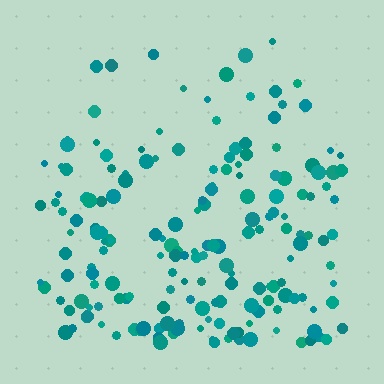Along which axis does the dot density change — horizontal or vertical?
Vertical.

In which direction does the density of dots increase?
From top to bottom, with the bottom side densest.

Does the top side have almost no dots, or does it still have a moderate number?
Still a moderate number, just noticeably fewer than the bottom.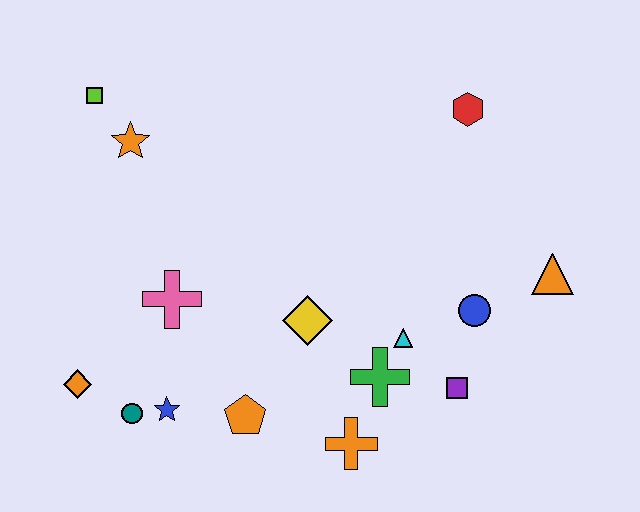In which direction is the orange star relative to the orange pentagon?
The orange star is above the orange pentagon.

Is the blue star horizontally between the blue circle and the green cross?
No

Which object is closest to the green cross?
The cyan triangle is closest to the green cross.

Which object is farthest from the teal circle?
The red hexagon is farthest from the teal circle.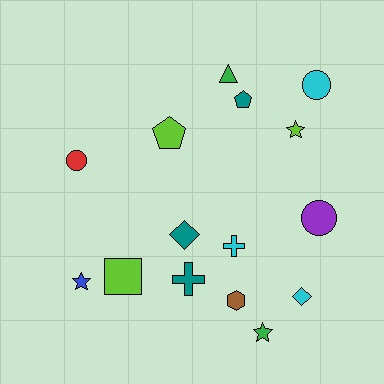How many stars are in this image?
There are 3 stars.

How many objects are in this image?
There are 15 objects.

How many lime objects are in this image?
There are 3 lime objects.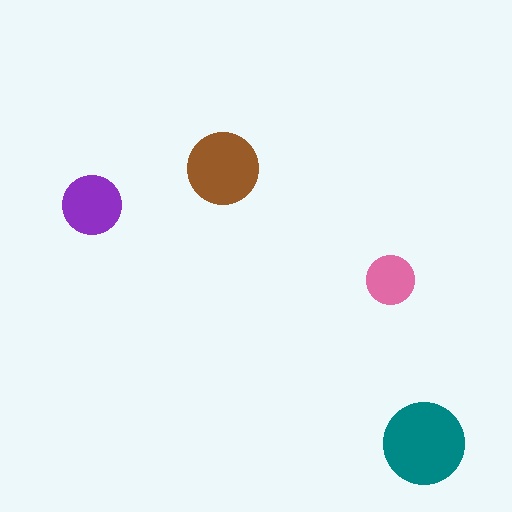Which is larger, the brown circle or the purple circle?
The brown one.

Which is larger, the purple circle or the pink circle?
The purple one.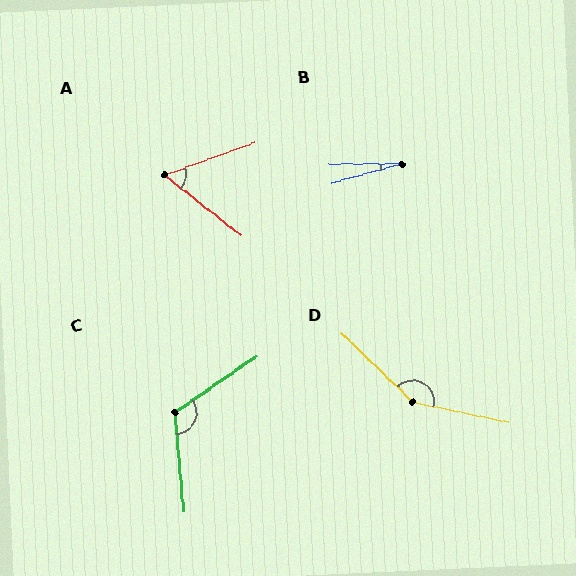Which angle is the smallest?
B, at approximately 16 degrees.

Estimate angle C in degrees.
Approximately 119 degrees.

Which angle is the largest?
D, at approximately 148 degrees.